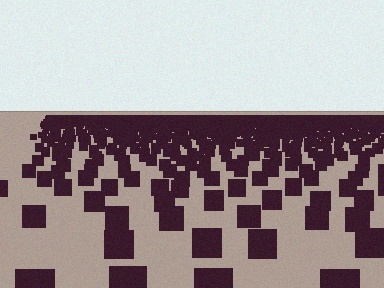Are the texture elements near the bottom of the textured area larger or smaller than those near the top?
Larger. Near the bottom, elements are closer to the viewer and appear at a bigger on-screen size.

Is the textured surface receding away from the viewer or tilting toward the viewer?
The surface is receding away from the viewer. Texture elements get smaller and denser toward the top.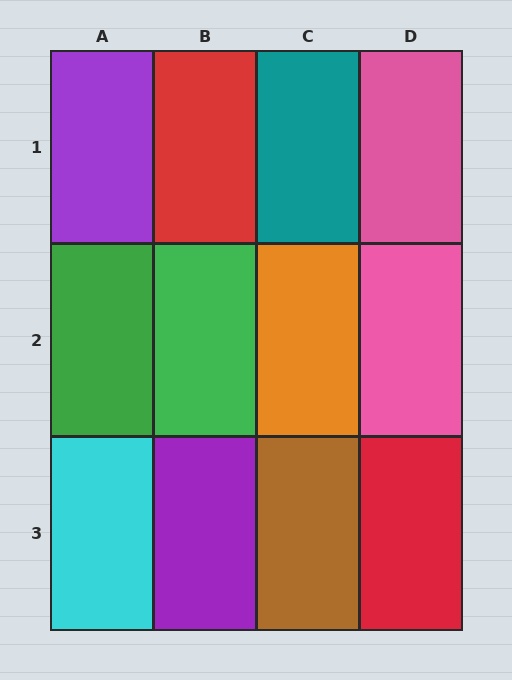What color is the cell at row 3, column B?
Purple.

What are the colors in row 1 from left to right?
Purple, red, teal, pink.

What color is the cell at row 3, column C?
Brown.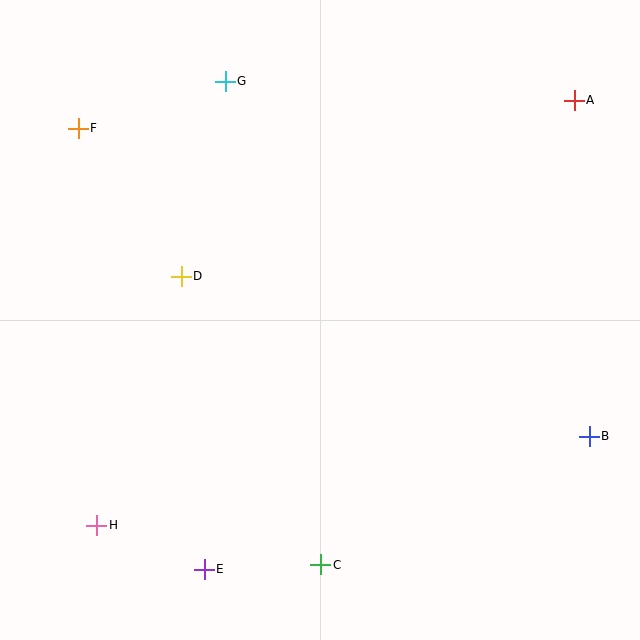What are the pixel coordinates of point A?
Point A is at (574, 100).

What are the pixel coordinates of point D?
Point D is at (181, 276).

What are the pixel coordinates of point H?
Point H is at (97, 525).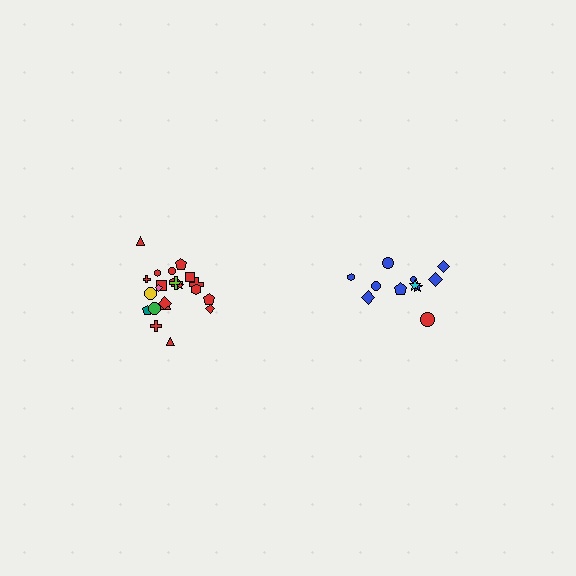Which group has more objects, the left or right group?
The left group.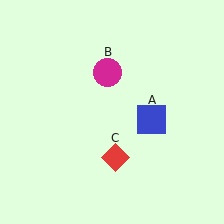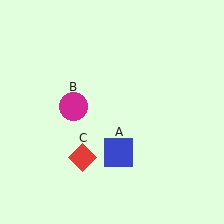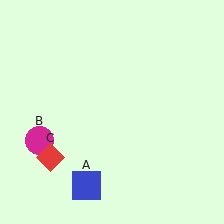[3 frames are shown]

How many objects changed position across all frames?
3 objects changed position: blue square (object A), magenta circle (object B), red diamond (object C).